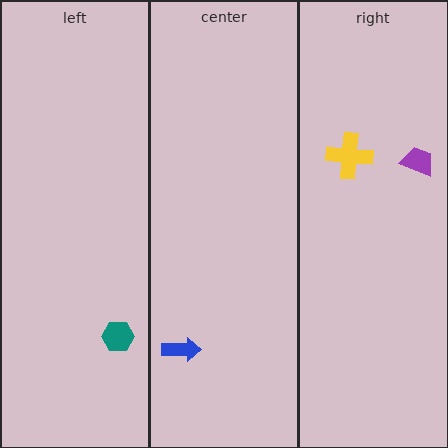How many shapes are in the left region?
1.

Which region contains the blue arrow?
The center region.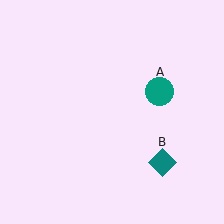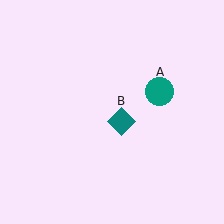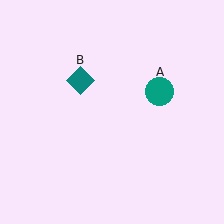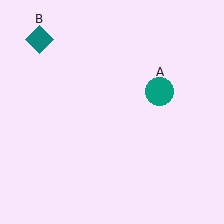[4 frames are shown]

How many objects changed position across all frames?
1 object changed position: teal diamond (object B).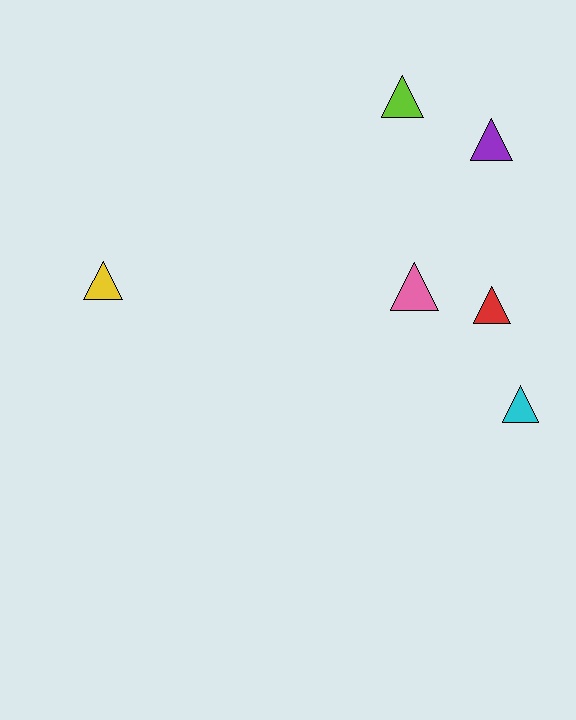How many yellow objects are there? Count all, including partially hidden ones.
There is 1 yellow object.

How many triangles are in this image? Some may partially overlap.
There are 6 triangles.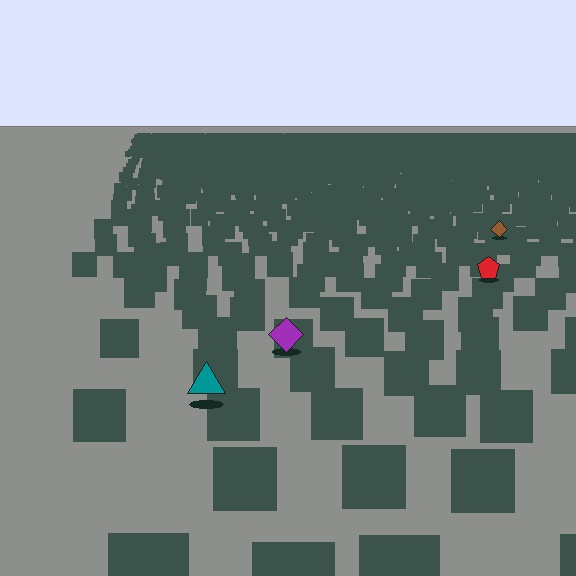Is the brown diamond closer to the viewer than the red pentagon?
No. The red pentagon is closer — you can tell from the texture gradient: the ground texture is coarser near it.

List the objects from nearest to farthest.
From nearest to farthest: the teal triangle, the purple diamond, the red pentagon, the brown diamond.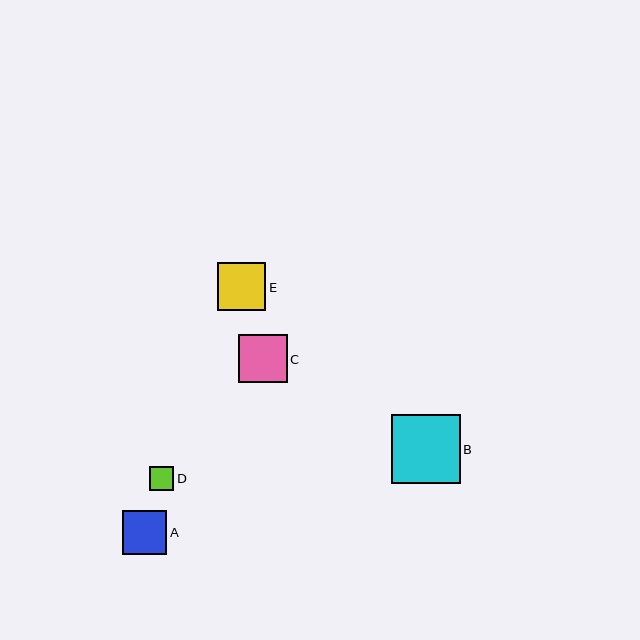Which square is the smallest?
Square D is the smallest with a size of approximately 24 pixels.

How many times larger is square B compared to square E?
Square B is approximately 1.4 times the size of square E.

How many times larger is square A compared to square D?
Square A is approximately 1.8 times the size of square D.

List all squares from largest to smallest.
From largest to smallest: B, C, E, A, D.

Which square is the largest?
Square B is the largest with a size of approximately 68 pixels.